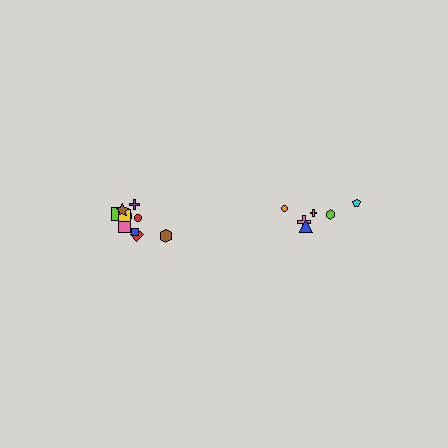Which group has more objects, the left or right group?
The left group.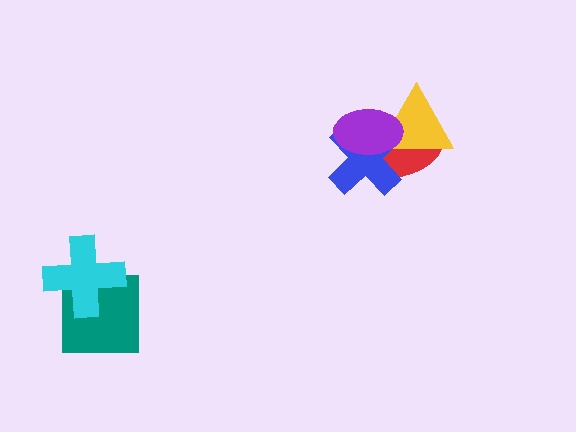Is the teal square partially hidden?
Yes, it is partially covered by another shape.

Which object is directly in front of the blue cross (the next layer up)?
The yellow triangle is directly in front of the blue cross.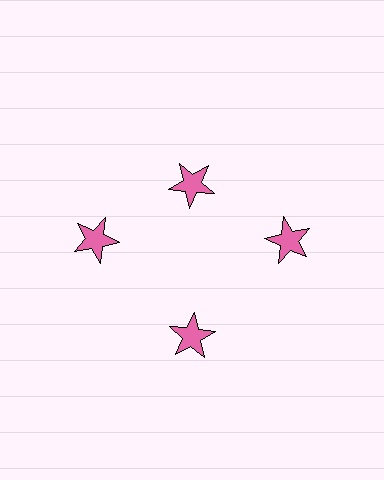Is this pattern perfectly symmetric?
No. The 4 pink stars are arranged in a ring, but one element near the 12 o'clock position is pulled inward toward the center, breaking the 4-fold rotational symmetry.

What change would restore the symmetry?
The symmetry would be restored by moving it outward, back onto the ring so that all 4 stars sit at equal angles and equal distance from the center.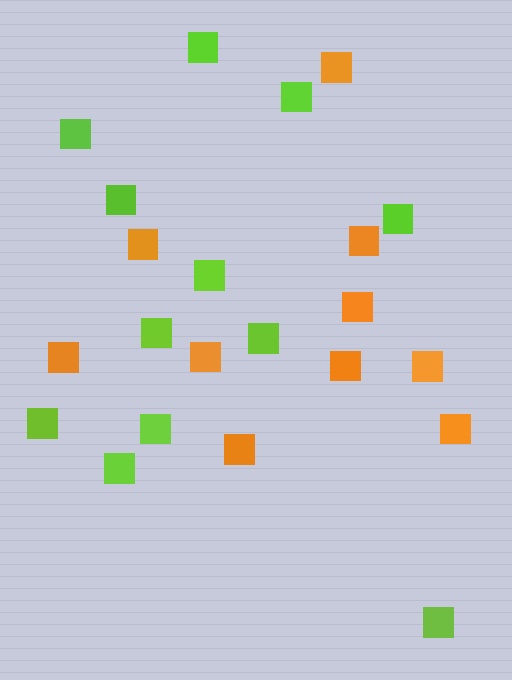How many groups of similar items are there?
There are 2 groups: one group of lime squares (12) and one group of orange squares (10).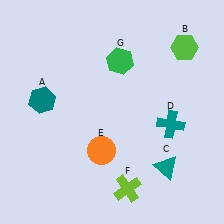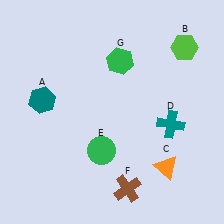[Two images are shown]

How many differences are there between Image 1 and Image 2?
There are 3 differences between the two images.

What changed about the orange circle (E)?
In Image 1, E is orange. In Image 2, it changed to green.